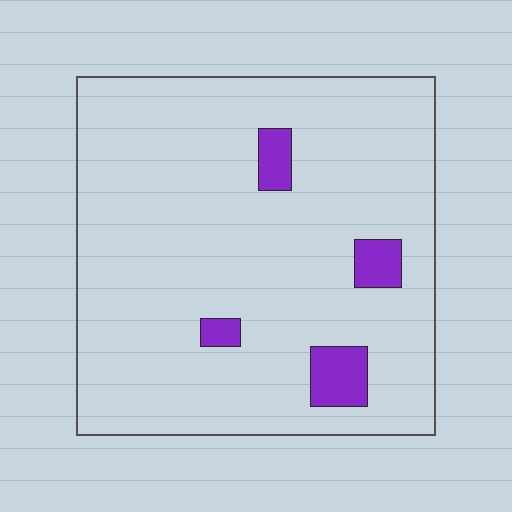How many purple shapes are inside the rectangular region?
4.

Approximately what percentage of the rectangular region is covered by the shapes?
Approximately 5%.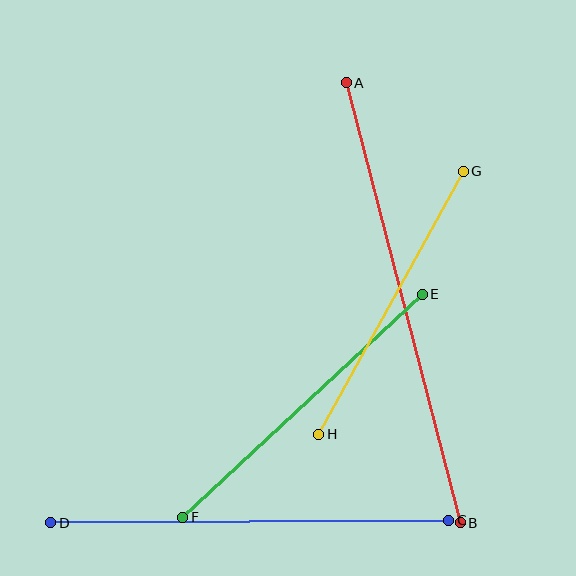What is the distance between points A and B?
The distance is approximately 454 pixels.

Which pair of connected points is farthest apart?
Points A and B are farthest apart.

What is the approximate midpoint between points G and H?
The midpoint is at approximately (391, 303) pixels.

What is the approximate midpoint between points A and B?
The midpoint is at approximately (403, 303) pixels.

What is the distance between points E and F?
The distance is approximately 327 pixels.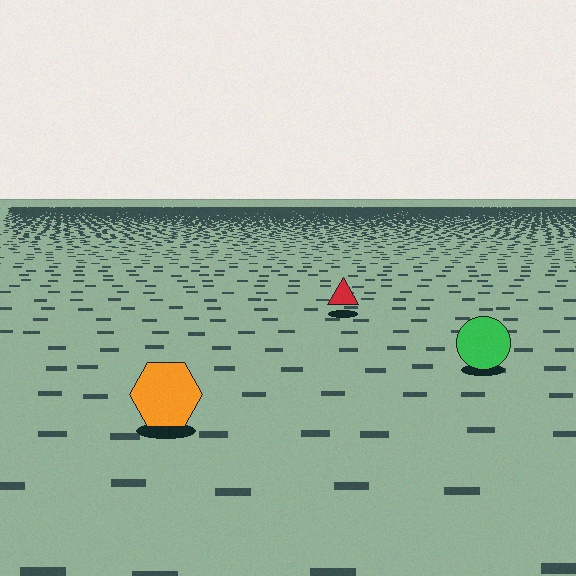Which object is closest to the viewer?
The orange hexagon is closest. The texture marks near it are larger and more spread out.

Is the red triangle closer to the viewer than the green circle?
No. The green circle is closer — you can tell from the texture gradient: the ground texture is coarser near it.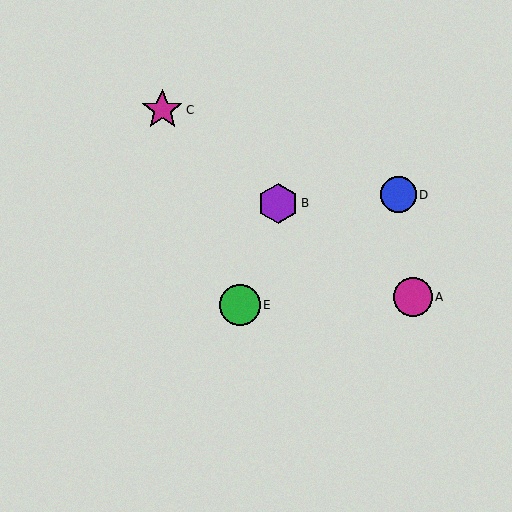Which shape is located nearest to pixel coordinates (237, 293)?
The green circle (labeled E) at (240, 305) is nearest to that location.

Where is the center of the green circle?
The center of the green circle is at (240, 305).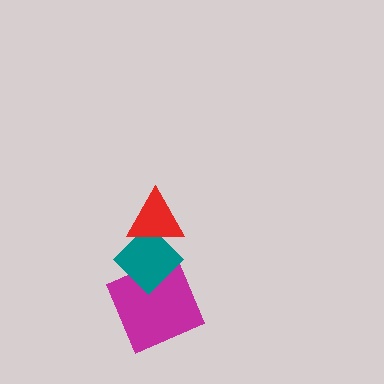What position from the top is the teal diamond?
The teal diamond is 2nd from the top.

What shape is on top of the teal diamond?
The red triangle is on top of the teal diamond.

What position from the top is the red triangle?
The red triangle is 1st from the top.